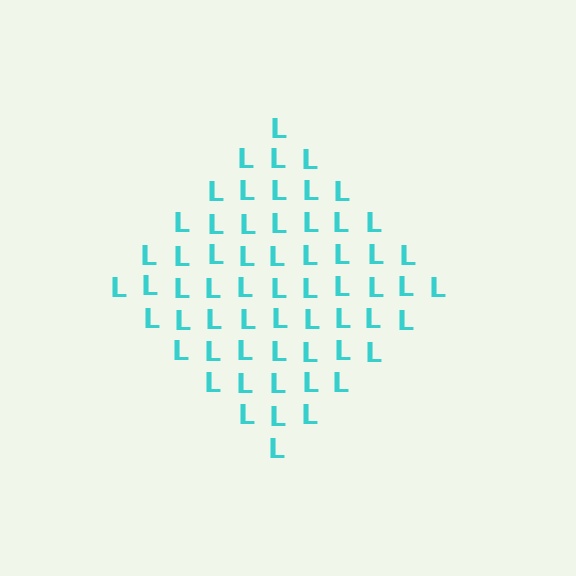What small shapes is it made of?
It is made of small letter L's.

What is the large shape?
The large shape is a diamond.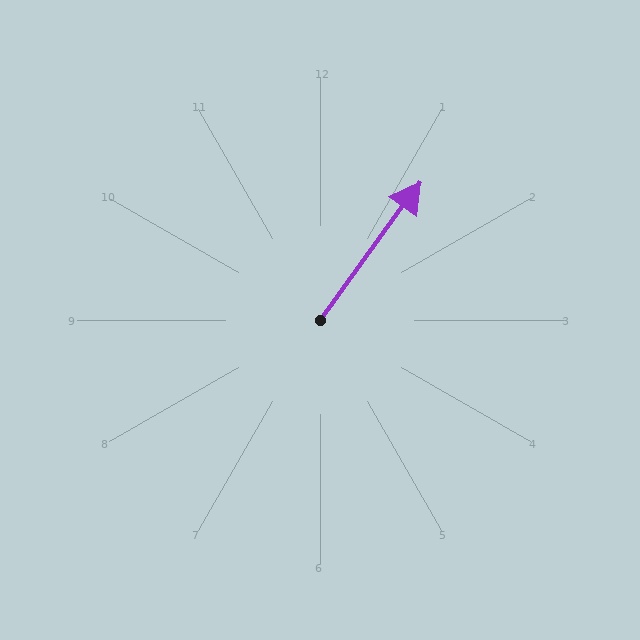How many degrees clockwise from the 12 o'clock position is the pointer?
Approximately 36 degrees.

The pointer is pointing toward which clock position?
Roughly 1 o'clock.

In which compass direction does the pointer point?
Northeast.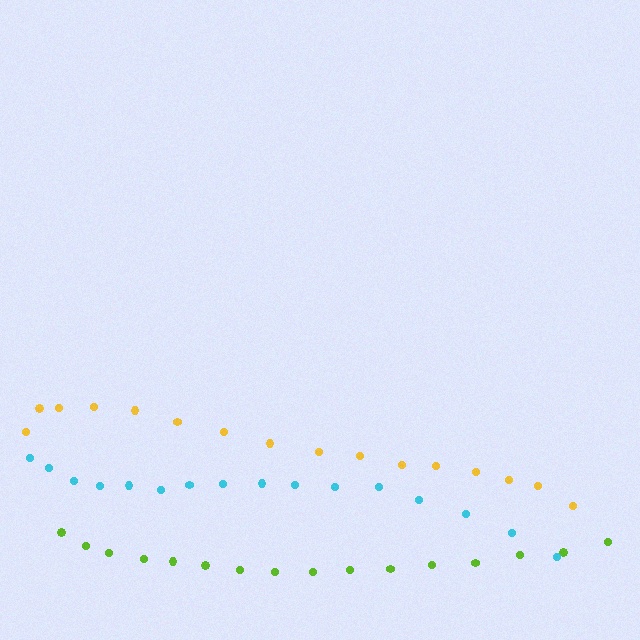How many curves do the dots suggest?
There are 3 distinct paths.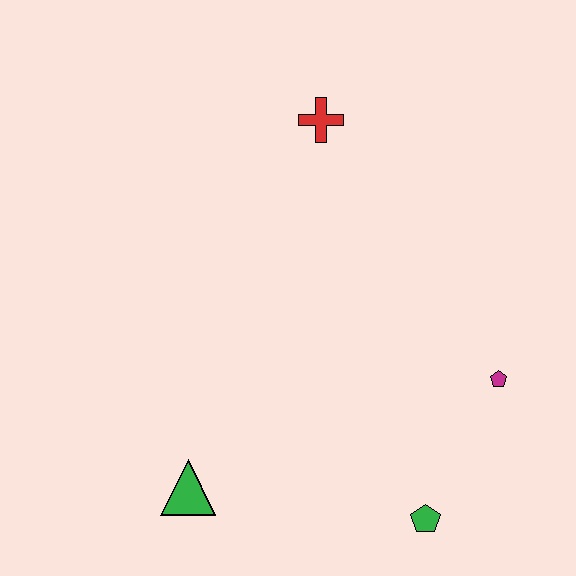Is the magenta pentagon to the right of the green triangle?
Yes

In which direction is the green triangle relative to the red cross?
The green triangle is below the red cross.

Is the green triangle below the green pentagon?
No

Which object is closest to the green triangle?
The green pentagon is closest to the green triangle.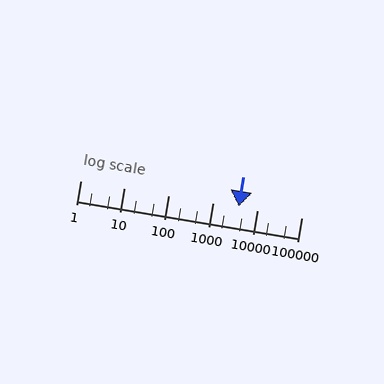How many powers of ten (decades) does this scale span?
The scale spans 5 decades, from 1 to 100000.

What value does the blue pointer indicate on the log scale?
The pointer indicates approximately 3800.